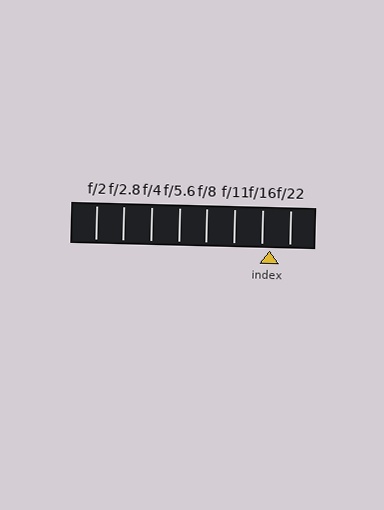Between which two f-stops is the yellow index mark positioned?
The index mark is between f/16 and f/22.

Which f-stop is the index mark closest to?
The index mark is closest to f/16.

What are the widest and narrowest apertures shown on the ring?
The widest aperture shown is f/2 and the narrowest is f/22.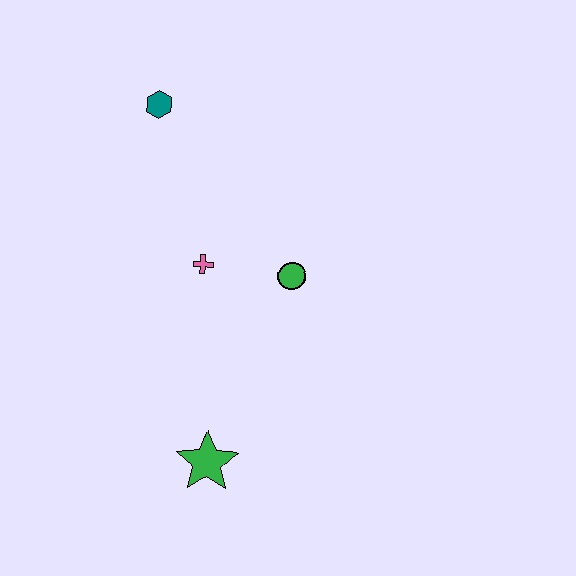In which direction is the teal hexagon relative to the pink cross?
The teal hexagon is above the pink cross.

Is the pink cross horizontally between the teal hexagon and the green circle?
Yes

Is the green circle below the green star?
No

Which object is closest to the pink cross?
The green circle is closest to the pink cross.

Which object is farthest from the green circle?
The teal hexagon is farthest from the green circle.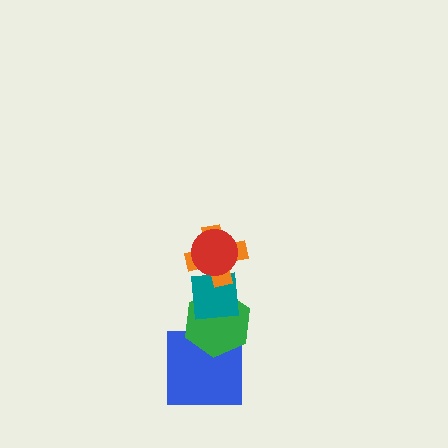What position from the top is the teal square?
The teal square is 3rd from the top.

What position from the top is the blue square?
The blue square is 5th from the top.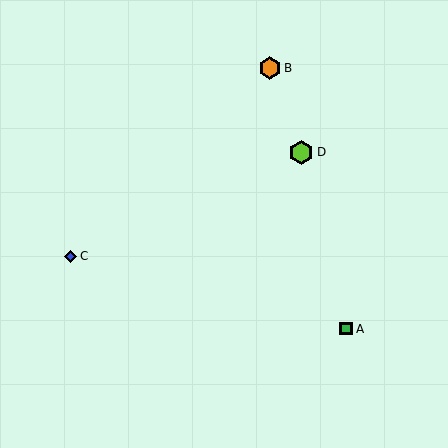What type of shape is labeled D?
Shape D is a lime hexagon.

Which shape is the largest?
The lime hexagon (labeled D) is the largest.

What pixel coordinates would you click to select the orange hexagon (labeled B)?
Click at (270, 68) to select the orange hexagon B.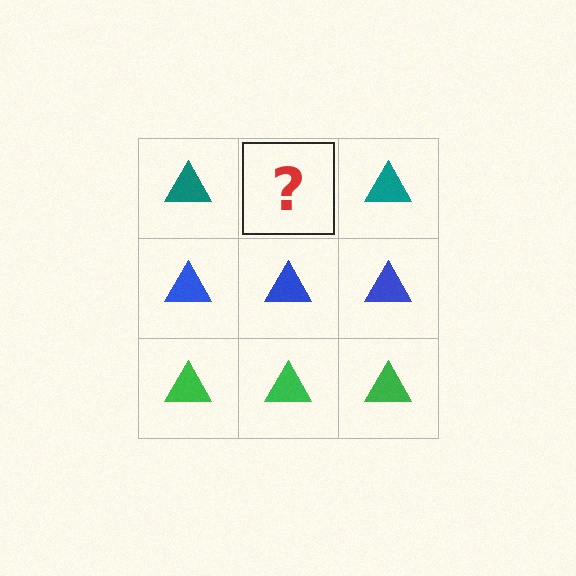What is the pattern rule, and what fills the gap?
The rule is that each row has a consistent color. The gap should be filled with a teal triangle.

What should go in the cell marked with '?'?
The missing cell should contain a teal triangle.